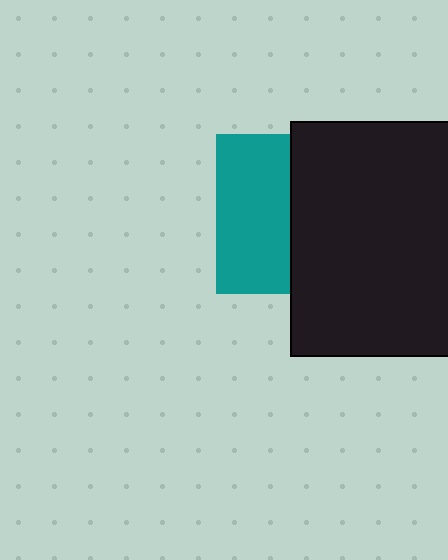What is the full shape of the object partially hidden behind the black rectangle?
The partially hidden object is a teal square.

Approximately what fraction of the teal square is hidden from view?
Roughly 54% of the teal square is hidden behind the black rectangle.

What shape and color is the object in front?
The object in front is a black rectangle.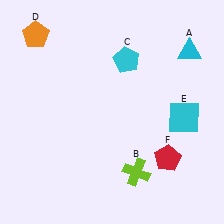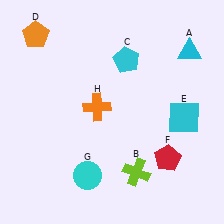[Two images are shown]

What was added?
A cyan circle (G), an orange cross (H) were added in Image 2.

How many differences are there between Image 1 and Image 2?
There are 2 differences between the two images.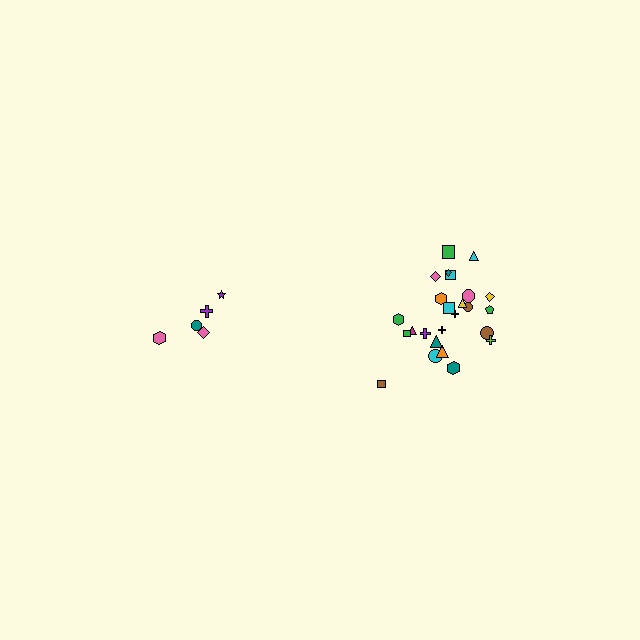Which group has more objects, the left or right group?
The right group.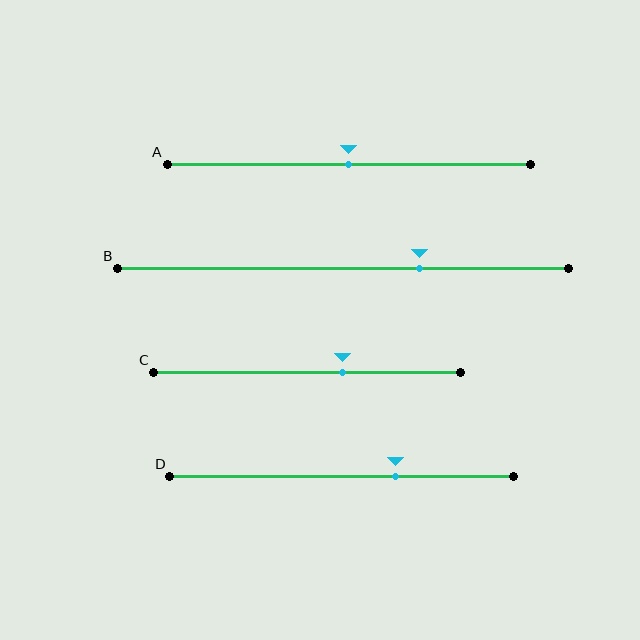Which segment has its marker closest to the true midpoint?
Segment A has its marker closest to the true midpoint.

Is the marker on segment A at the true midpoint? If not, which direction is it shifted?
Yes, the marker on segment A is at the true midpoint.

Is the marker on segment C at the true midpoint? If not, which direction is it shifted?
No, the marker on segment C is shifted to the right by about 11% of the segment length.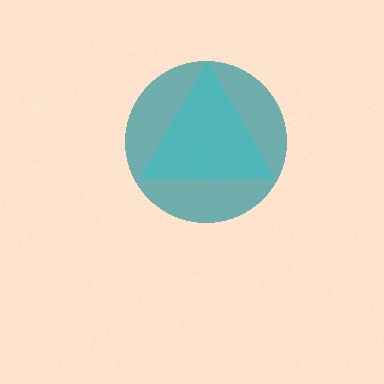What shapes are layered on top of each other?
The layered shapes are: a teal circle, a cyan triangle.